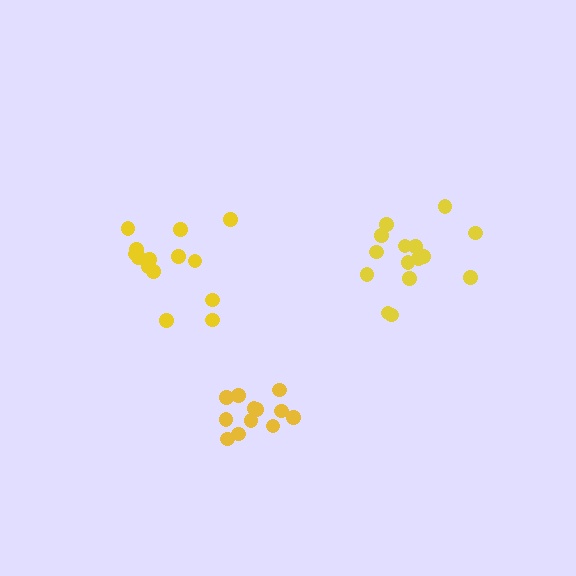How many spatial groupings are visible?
There are 3 spatial groupings.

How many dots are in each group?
Group 1: 14 dots, Group 2: 15 dots, Group 3: 12 dots (41 total).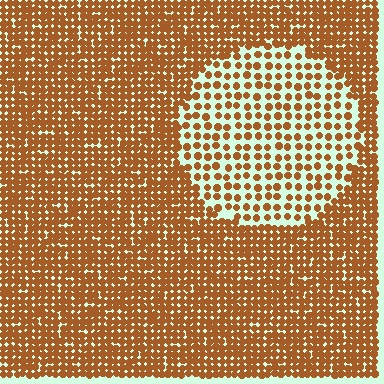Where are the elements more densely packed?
The elements are more densely packed outside the circle boundary.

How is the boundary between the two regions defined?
The boundary is defined by a change in element density (approximately 2.3x ratio). All elements are the same color, size, and shape.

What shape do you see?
I see a circle.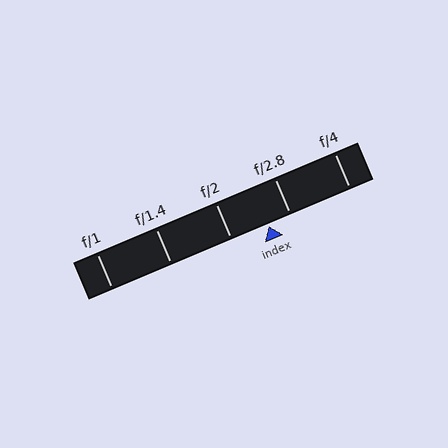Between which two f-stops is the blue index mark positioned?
The index mark is between f/2 and f/2.8.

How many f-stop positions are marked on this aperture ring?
There are 5 f-stop positions marked.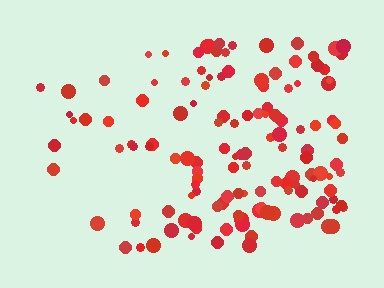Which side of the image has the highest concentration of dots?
The right.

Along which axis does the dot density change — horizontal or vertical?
Horizontal.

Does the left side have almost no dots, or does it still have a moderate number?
Still a moderate number, just noticeably fewer than the right.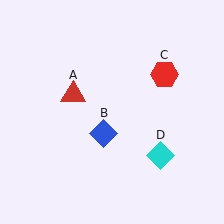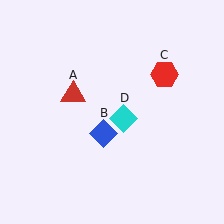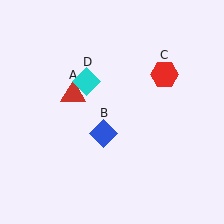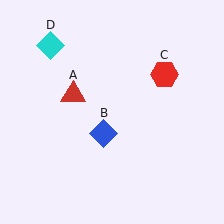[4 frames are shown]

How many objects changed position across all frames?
1 object changed position: cyan diamond (object D).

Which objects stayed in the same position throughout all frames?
Red triangle (object A) and blue diamond (object B) and red hexagon (object C) remained stationary.